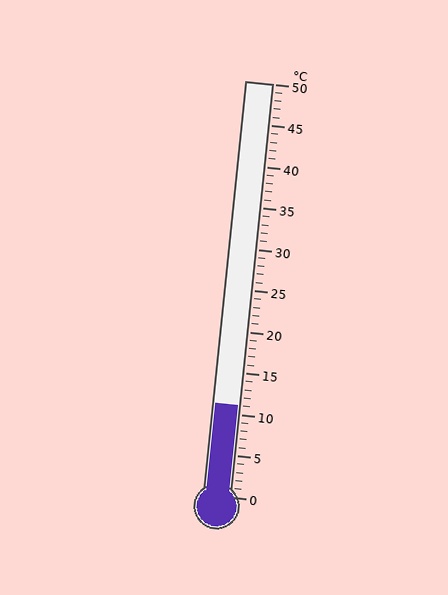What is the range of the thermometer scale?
The thermometer scale ranges from 0°C to 50°C.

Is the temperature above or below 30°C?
The temperature is below 30°C.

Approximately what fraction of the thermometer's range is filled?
The thermometer is filled to approximately 20% of its range.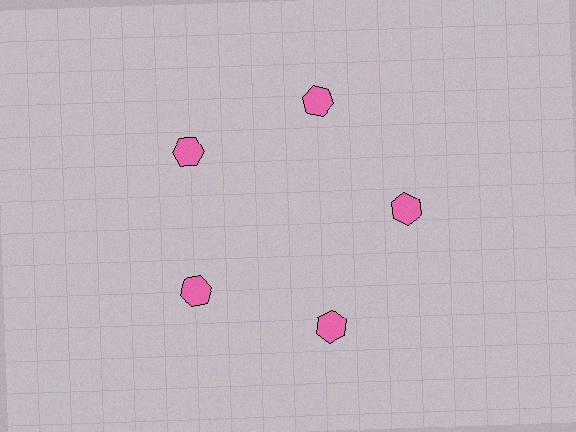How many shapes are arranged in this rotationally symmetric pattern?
There are 5 shapes, arranged in 5 groups of 1.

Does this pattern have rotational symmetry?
Yes, this pattern has 5-fold rotational symmetry. It looks the same after rotating 72 degrees around the center.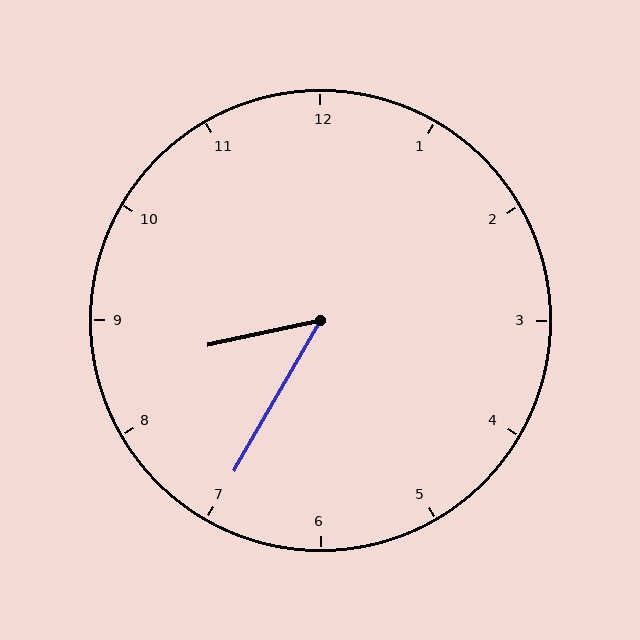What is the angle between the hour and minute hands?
Approximately 48 degrees.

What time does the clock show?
8:35.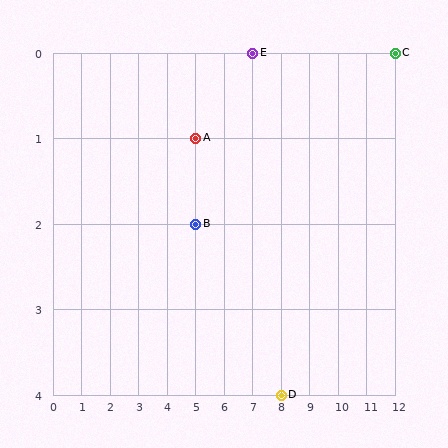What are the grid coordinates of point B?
Point B is at grid coordinates (5, 2).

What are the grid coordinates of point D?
Point D is at grid coordinates (8, 4).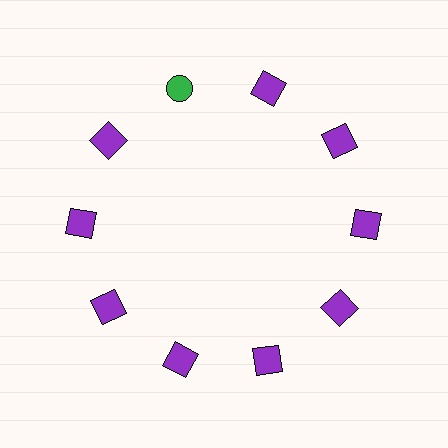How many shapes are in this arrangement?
There are 10 shapes arranged in a ring pattern.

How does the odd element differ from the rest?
It differs in both color (green instead of purple) and shape (circle instead of square).